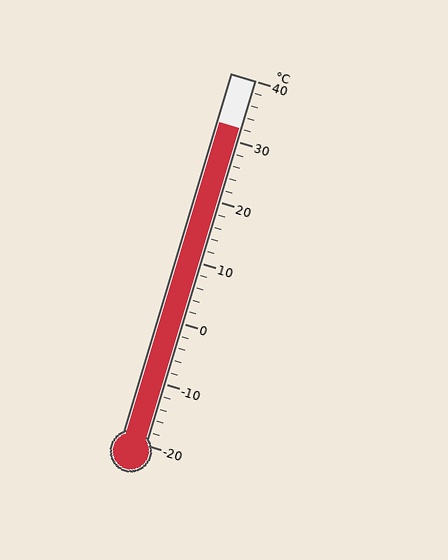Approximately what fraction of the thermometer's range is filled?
The thermometer is filled to approximately 85% of its range.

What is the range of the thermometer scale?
The thermometer scale ranges from -20°C to 40°C.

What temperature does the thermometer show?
The thermometer shows approximately 32°C.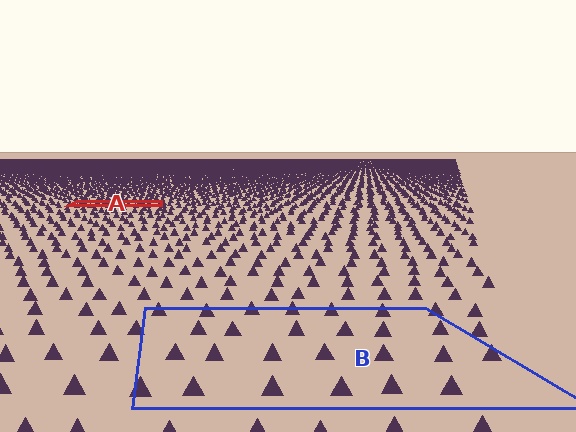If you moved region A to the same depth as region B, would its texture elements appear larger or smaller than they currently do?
They would appear larger. At a closer depth, the same texture elements are projected at a bigger on-screen size.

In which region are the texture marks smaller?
The texture marks are smaller in region A, because it is farther away.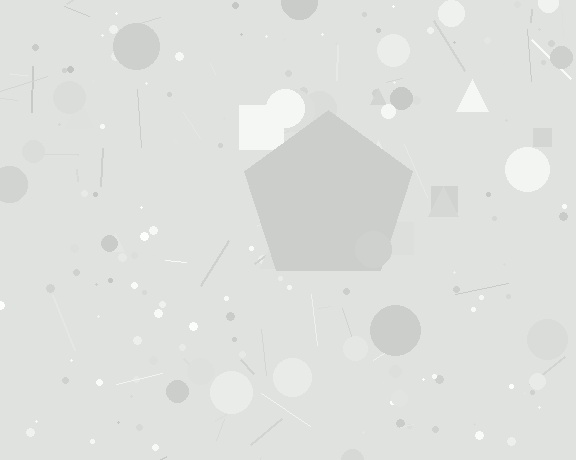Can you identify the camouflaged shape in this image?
The camouflaged shape is a pentagon.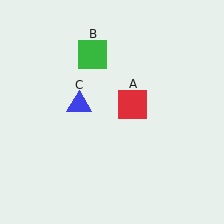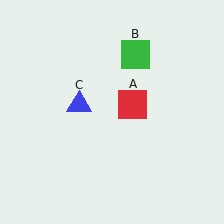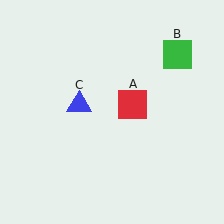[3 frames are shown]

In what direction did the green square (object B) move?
The green square (object B) moved right.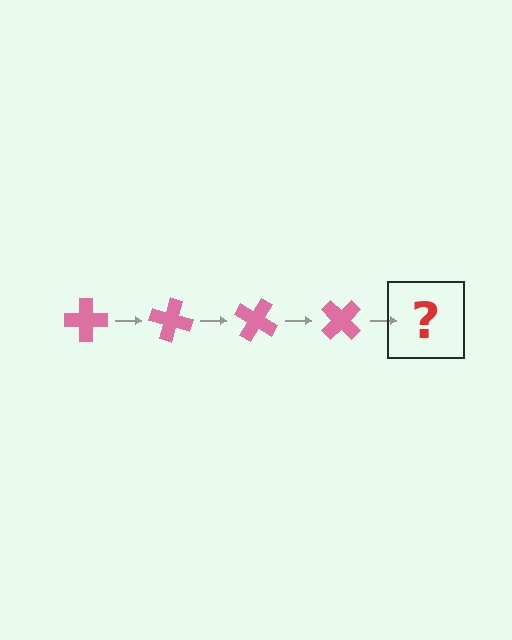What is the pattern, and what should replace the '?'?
The pattern is that the cross rotates 15 degrees each step. The '?' should be a pink cross rotated 60 degrees.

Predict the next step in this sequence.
The next step is a pink cross rotated 60 degrees.